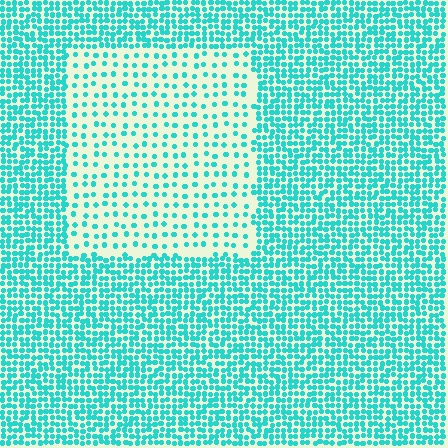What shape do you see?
I see a rectangle.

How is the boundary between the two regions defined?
The boundary is defined by a change in element density (approximately 2.7x ratio). All elements are the same color, size, and shape.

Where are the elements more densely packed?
The elements are more densely packed outside the rectangle boundary.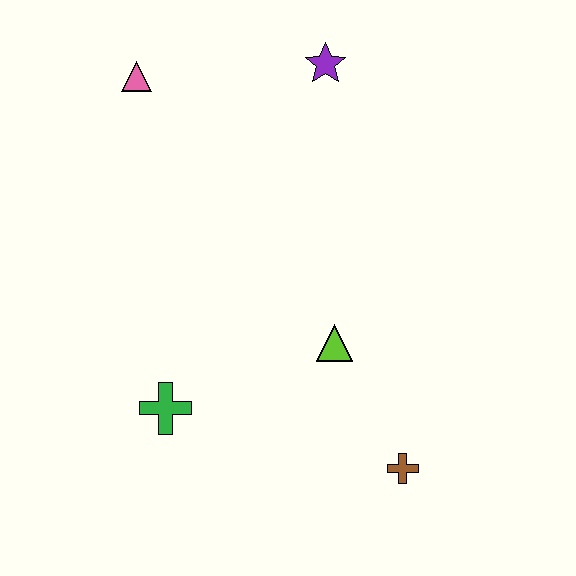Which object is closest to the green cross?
The lime triangle is closest to the green cross.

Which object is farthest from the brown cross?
The pink triangle is farthest from the brown cross.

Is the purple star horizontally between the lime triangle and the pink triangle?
Yes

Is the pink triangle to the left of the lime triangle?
Yes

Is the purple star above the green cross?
Yes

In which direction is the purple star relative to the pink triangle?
The purple star is to the right of the pink triangle.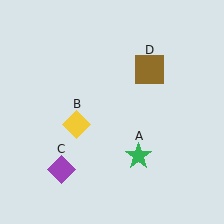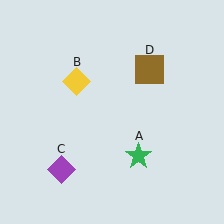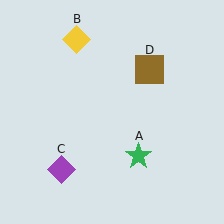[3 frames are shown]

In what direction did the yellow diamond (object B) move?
The yellow diamond (object B) moved up.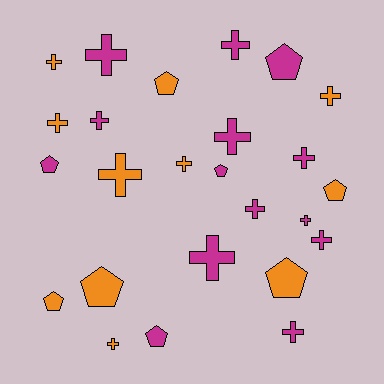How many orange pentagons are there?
There are 5 orange pentagons.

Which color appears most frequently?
Magenta, with 14 objects.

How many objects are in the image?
There are 25 objects.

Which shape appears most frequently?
Cross, with 16 objects.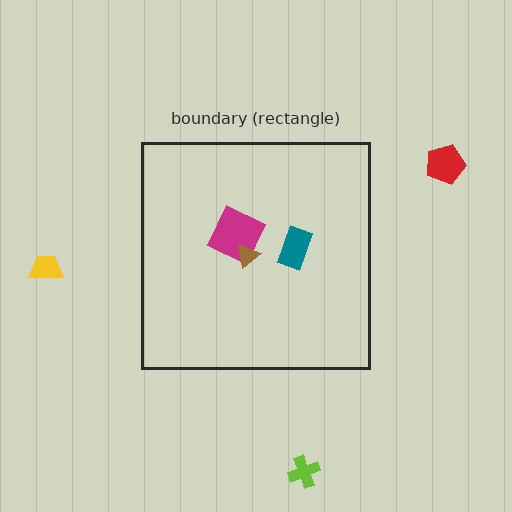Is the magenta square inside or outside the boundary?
Inside.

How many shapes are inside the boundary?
3 inside, 3 outside.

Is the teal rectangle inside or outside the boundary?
Inside.